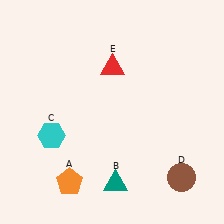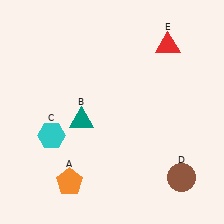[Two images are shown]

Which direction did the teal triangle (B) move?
The teal triangle (B) moved up.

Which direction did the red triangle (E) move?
The red triangle (E) moved right.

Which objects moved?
The objects that moved are: the teal triangle (B), the red triangle (E).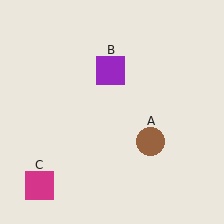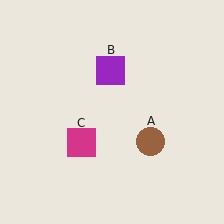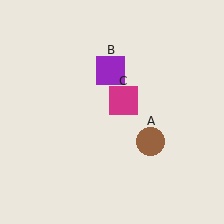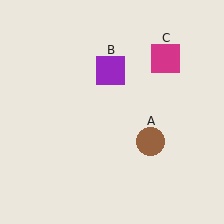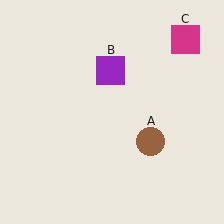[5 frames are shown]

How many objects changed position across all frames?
1 object changed position: magenta square (object C).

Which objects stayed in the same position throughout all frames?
Brown circle (object A) and purple square (object B) remained stationary.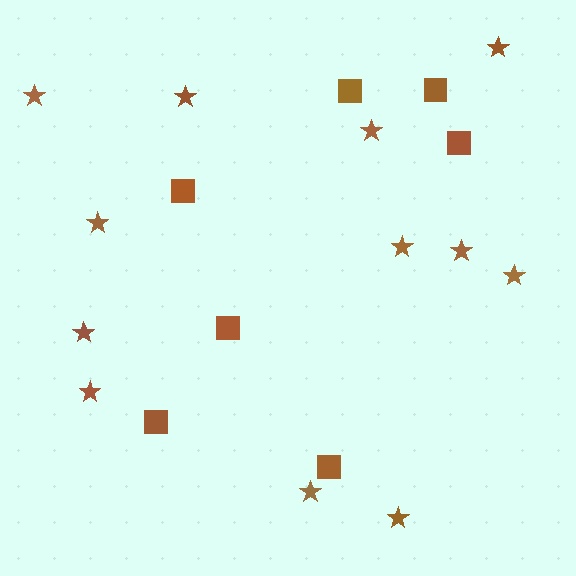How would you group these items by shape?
There are 2 groups: one group of stars (12) and one group of squares (7).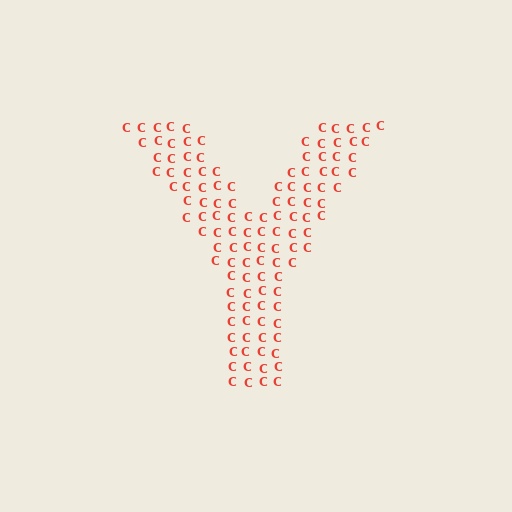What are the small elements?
The small elements are letter C's.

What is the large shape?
The large shape is the letter Y.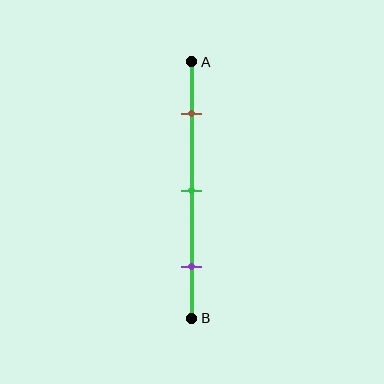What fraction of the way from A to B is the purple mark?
The purple mark is approximately 80% (0.8) of the way from A to B.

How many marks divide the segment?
There are 3 marks dividing the segment.